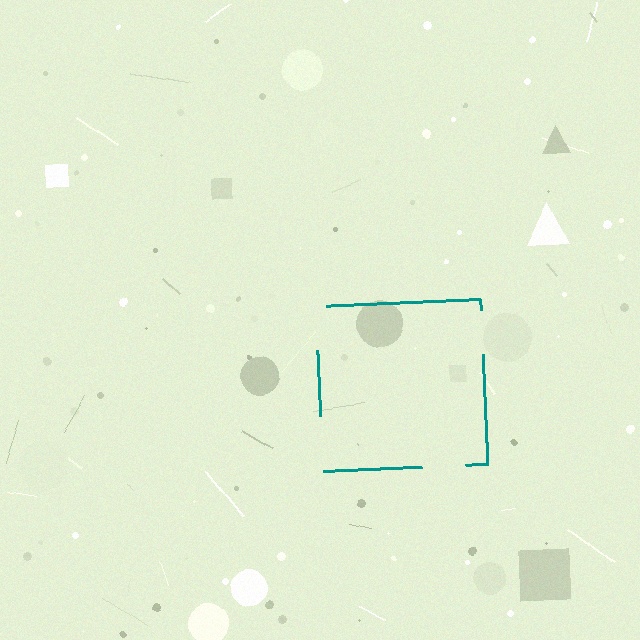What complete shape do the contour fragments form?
The contour fragments form a square.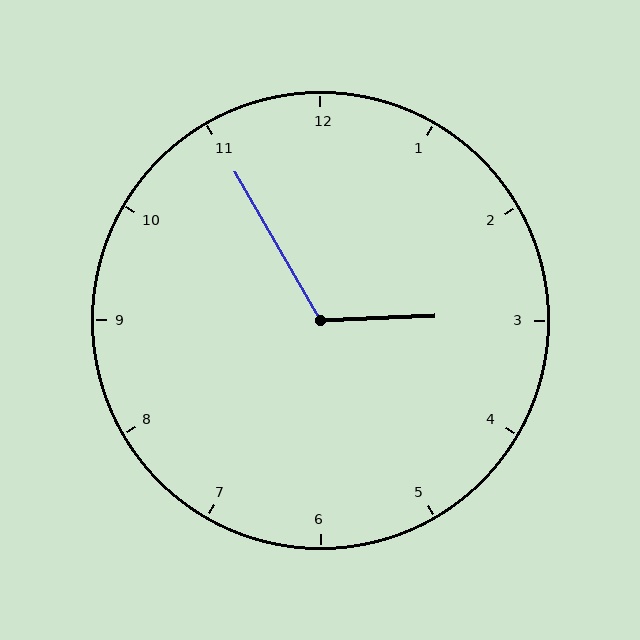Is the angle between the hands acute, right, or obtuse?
It is obtuse.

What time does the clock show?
2:55.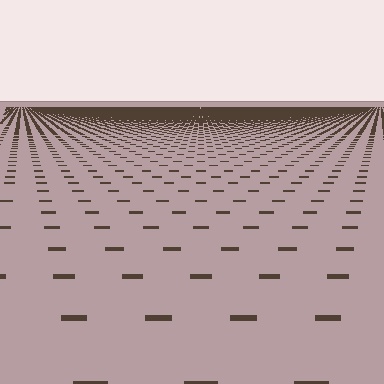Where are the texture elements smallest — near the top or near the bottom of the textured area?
Near the top.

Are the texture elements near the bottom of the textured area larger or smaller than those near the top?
Larger. Near the bottom, elements are closer to the viewer and appear at a bigger on-screen size.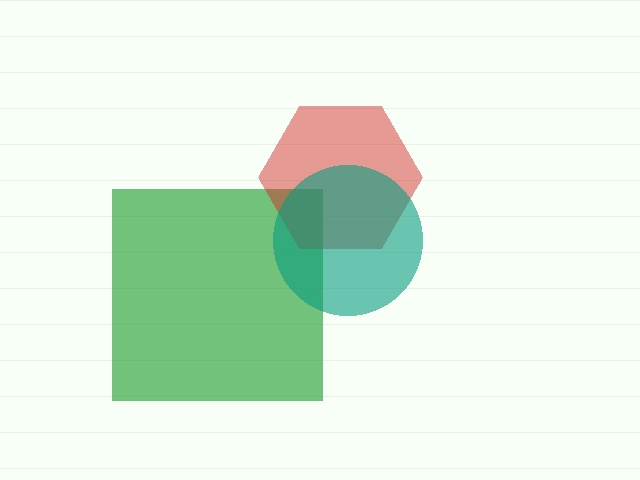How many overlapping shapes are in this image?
There are 3 overlapping shapes in the image.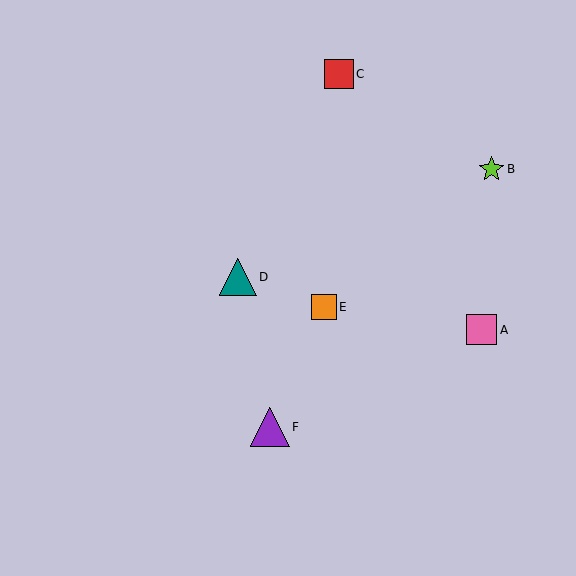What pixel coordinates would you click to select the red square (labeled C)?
Click at (339, 74) to select the red square C.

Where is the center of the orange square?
The center of the orange square is at (324, 307).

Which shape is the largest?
The purple triangle (labeled F) is the largest.